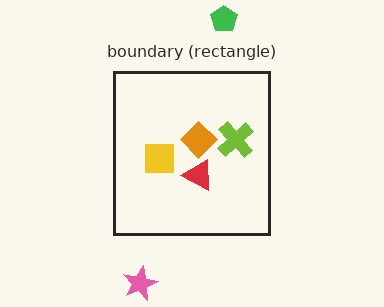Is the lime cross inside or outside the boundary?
Inside.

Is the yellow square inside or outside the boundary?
Inside.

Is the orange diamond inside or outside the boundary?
Inside.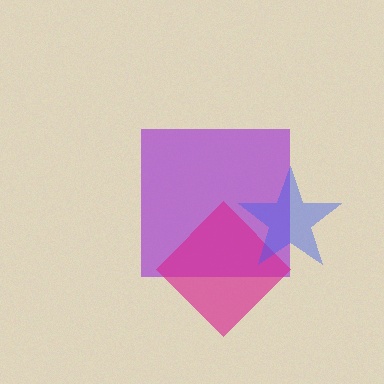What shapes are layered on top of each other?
The layered shapes are: a purple square, a magenta diamond, a blue star.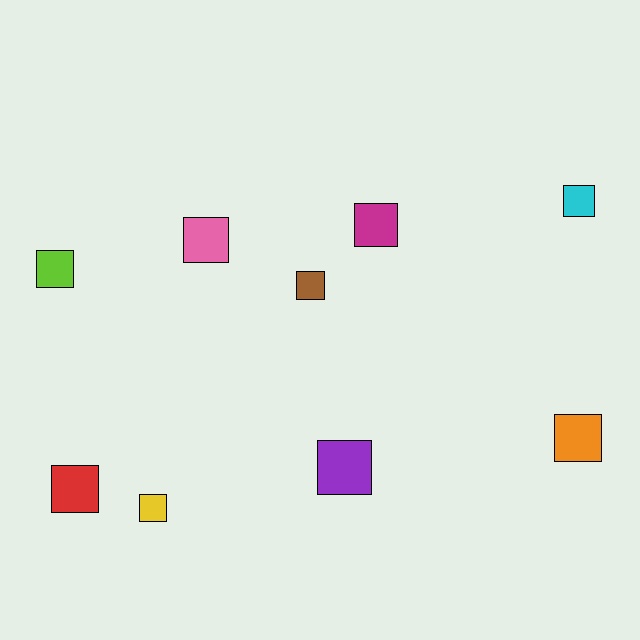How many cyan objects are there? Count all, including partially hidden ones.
There is 1 cyan object.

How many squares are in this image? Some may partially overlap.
There are 9 squares.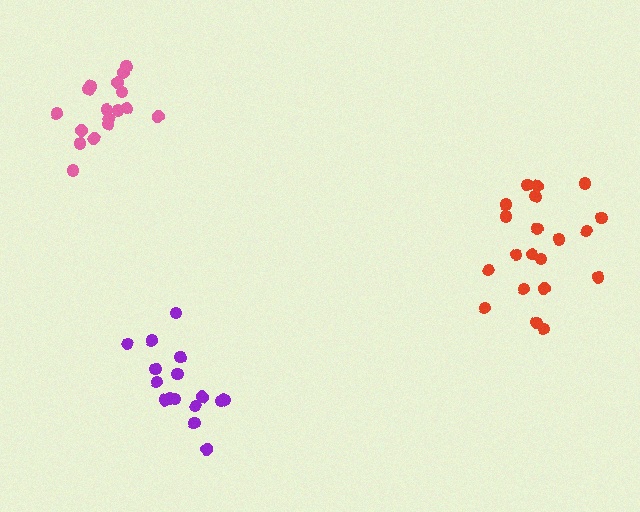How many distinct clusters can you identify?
There are 3 distinct clusters.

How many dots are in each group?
Group 1: 16 dots, Group 2: 20 dots, Group 3: 18 dots (54 total).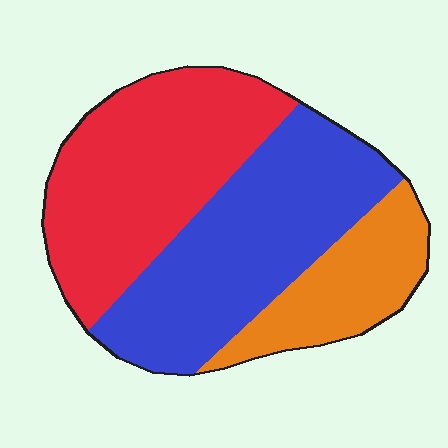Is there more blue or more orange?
Blue.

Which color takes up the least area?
Orange, at roughly 20%.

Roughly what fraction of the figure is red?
Red covers 40% of the figure.